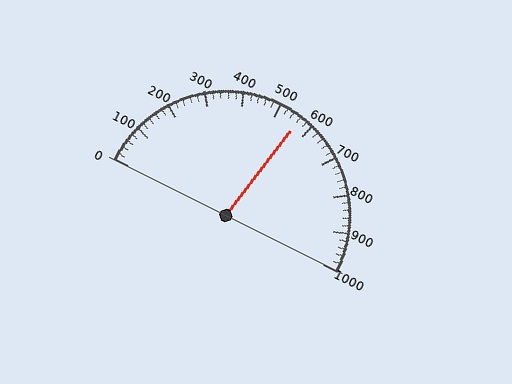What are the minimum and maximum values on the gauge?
The gauge ranges from 0 to 1000.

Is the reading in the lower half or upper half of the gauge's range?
The reading is in the upper half of the range (0 to 1000).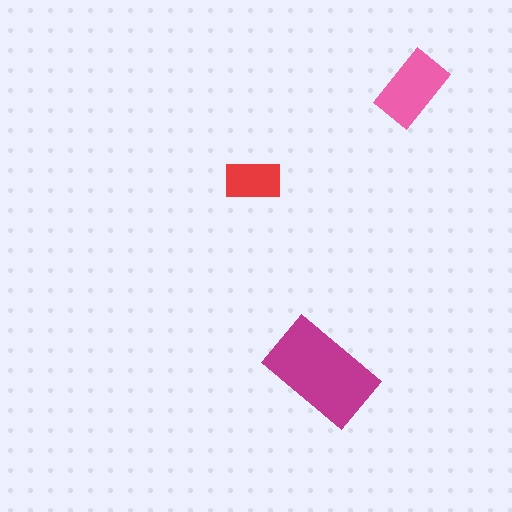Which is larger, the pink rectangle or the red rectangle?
The pink one.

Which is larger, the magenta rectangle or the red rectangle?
The magenta one.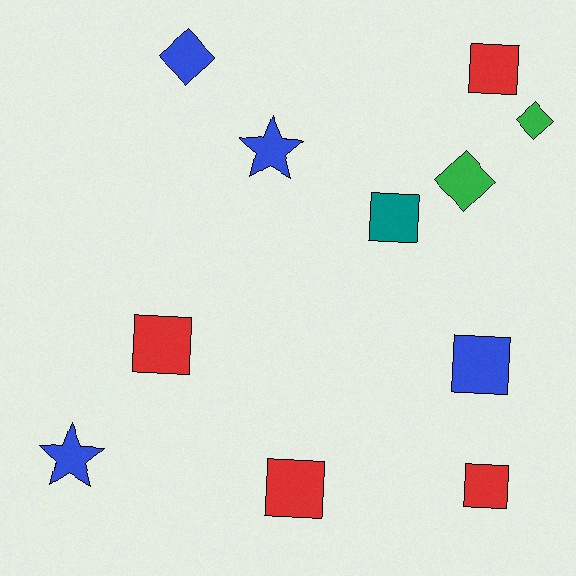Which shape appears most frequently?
Square, with 6 objects.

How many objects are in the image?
There are 11 objects.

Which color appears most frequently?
Red, with 4 objects.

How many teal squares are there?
There is 1 teal square.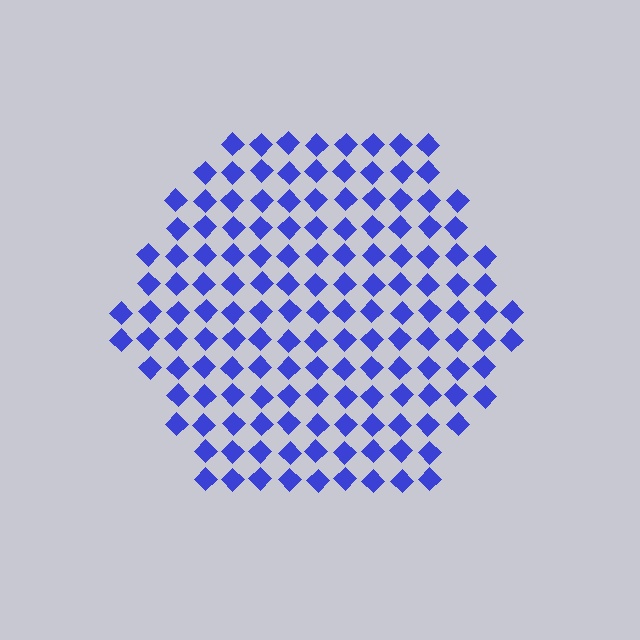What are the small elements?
The small elements are diamonds.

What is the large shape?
The large shape is a hexagon.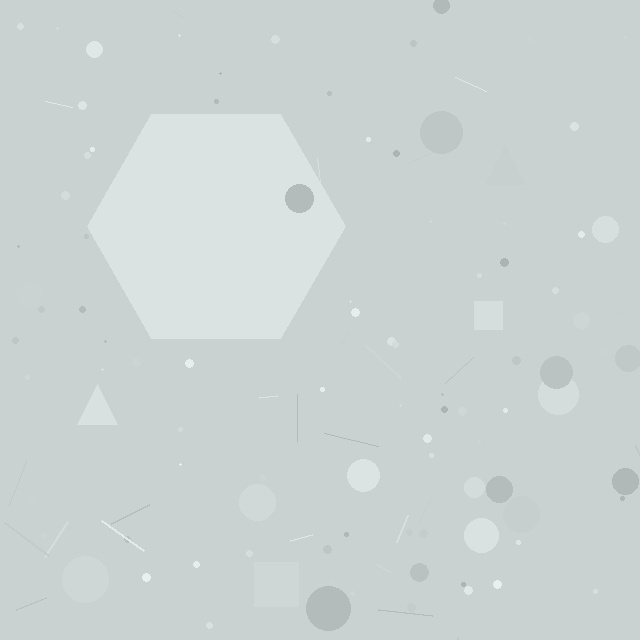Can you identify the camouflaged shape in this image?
The camouflaged shape is a hexagon.